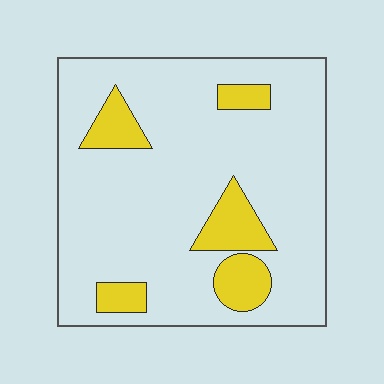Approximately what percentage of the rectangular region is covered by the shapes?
Approximately 15%.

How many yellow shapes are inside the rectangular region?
5.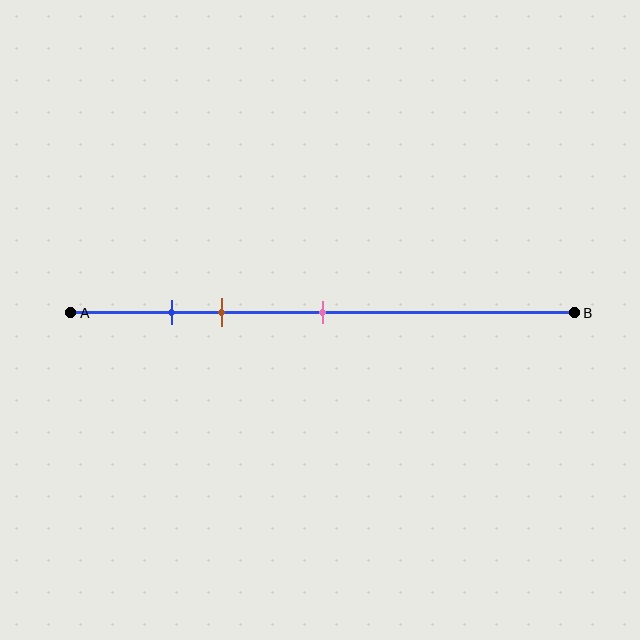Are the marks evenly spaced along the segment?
No, the marks are not evenly spaced.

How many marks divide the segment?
There are 3 marks dividing the segment.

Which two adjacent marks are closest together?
The blue and brown marks are the closest adjacent pair.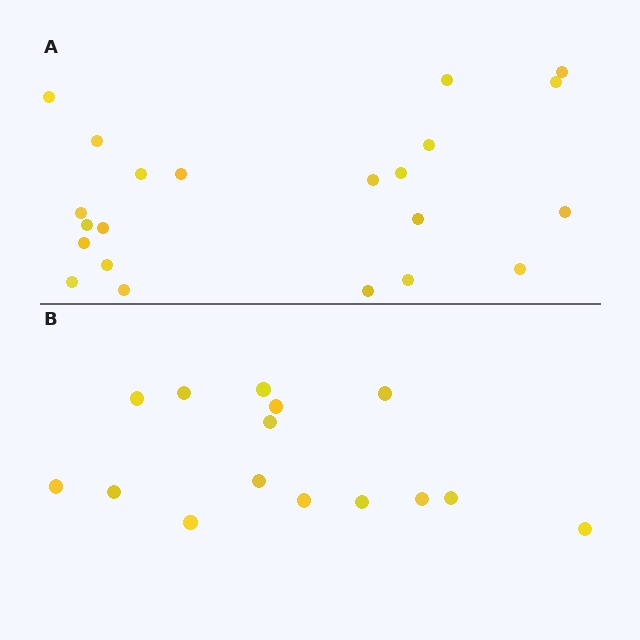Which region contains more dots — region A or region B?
Region A (the top region) has more dots.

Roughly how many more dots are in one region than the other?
Region A has roughly 8 or so more dots than region B.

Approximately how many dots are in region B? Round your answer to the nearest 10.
About 20 dots. (The exact count is 15, which rounds to 20.)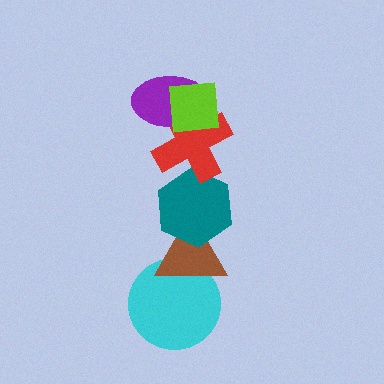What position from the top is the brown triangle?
The brown triangle is 5th from the top.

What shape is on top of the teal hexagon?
The red cross is on top of the teal hexagon.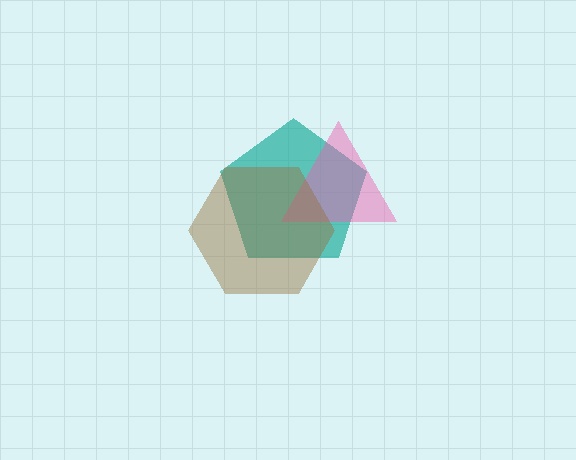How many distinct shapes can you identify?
There are 3 distinct shapes: a teal pentagon, a pink triangle, a brown hexagon.